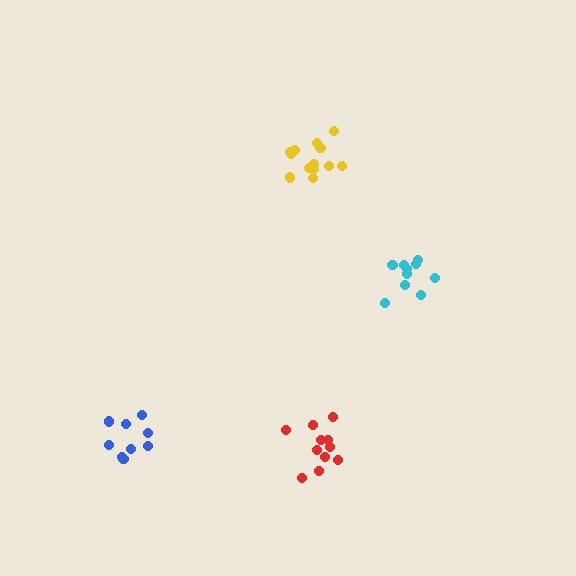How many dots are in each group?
Group 1: 13 dots, Group 2: 11 dots, Group 3: 9 dots, Group 4: 10 dots (43 total).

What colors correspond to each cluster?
The clusters are colored: yellow, red, blue, cyan.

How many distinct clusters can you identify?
There are 4 distinct clusters.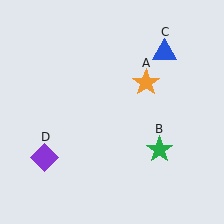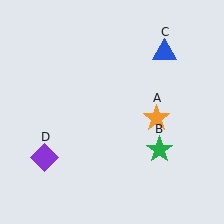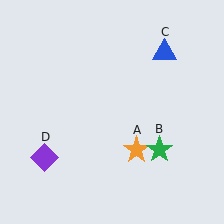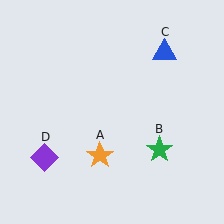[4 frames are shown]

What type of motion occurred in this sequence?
The orange star (object A) rotated clockwise around the center of the scene.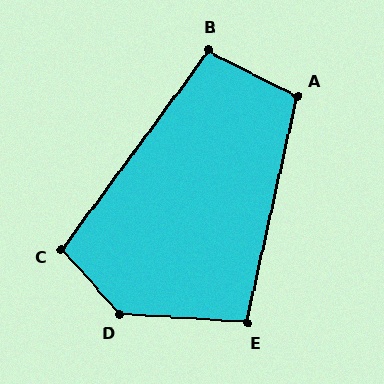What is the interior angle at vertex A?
Approximately 105 degrees (obtuse).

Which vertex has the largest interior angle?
D, at approximately 135 degrees.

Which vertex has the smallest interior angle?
E, at approximately 99 degrees.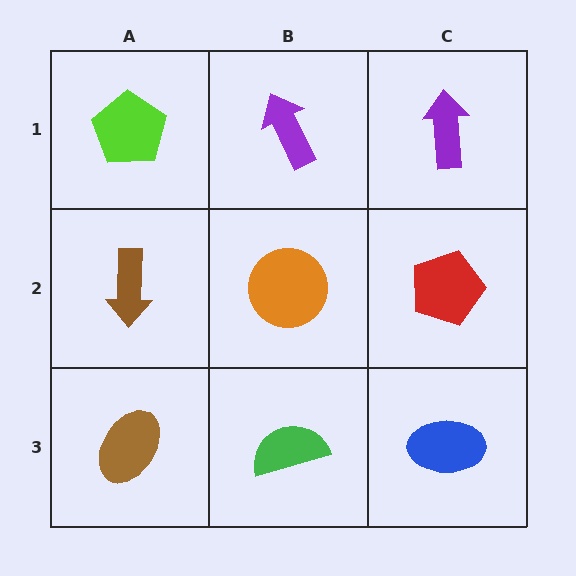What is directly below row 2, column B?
A green semicircle.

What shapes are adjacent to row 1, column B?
An orange circle (row 2, column B), a lime pentagon (row 1, column A), a purple arrow (row 1, column C).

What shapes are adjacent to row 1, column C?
A red pentagon (row 2, column C), a purple arrow (row 1, column B).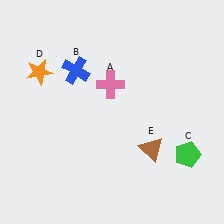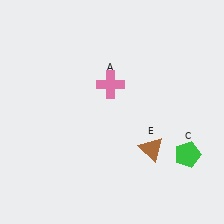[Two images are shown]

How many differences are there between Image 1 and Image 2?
There are 2 differences between the two images.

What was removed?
The blue cross (B), the orange star (D) were removed in Image 2.